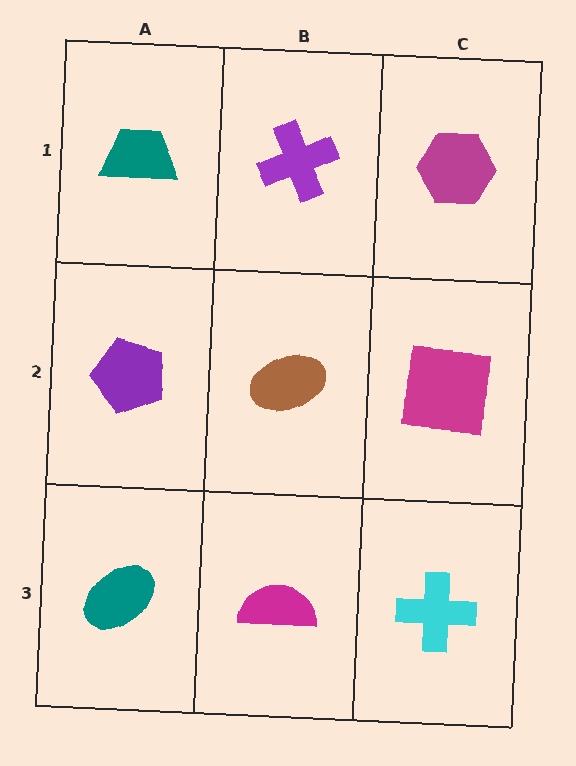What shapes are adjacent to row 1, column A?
A purple pentagon (row 2, column A), a purple cross (row 1, column B).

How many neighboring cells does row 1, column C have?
2.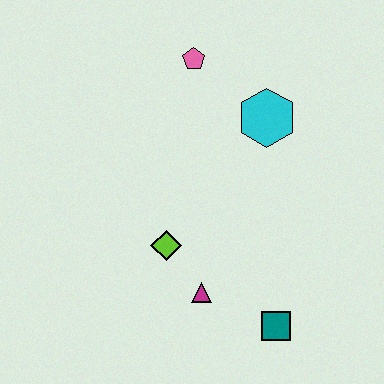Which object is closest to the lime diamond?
The magenta triangle is closest to the lime diamond.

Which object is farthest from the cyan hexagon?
The teal square is farthest from the cyan hexagon.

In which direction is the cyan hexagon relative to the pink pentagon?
The cyan hexagon is to the right of the pink pentagon.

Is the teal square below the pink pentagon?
Yes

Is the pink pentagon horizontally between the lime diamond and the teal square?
Yes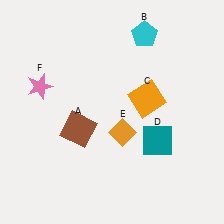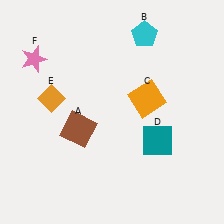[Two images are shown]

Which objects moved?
The objects that moved are: the orange diamond (E), the pink star (F).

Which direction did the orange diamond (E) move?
The orange diamond (E) moved left.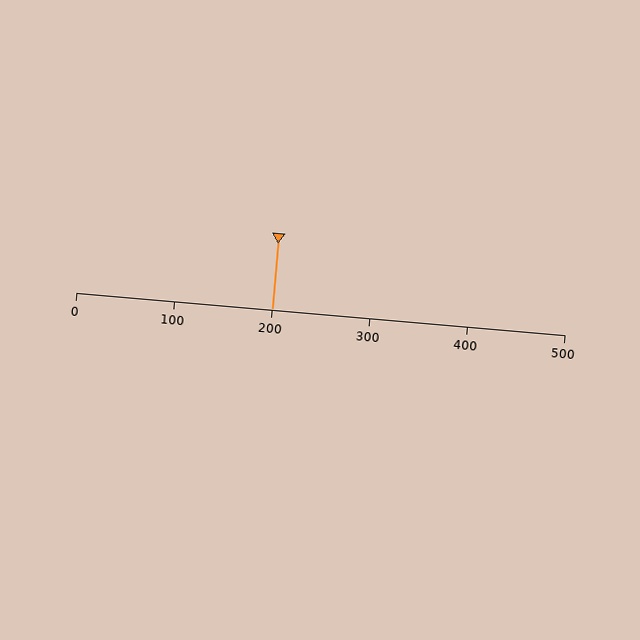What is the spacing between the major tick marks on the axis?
The major ticks are spaced 100 apart.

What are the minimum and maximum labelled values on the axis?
The axis runs from 0 to 500.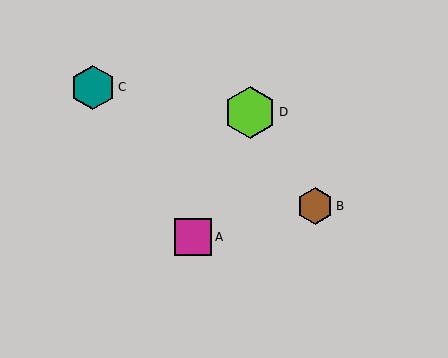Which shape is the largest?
The lime hexagon (labeled D) is the largest.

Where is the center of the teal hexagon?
The center of the teal hexagon is at (93, 87).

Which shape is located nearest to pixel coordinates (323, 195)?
The brown hexagon (labeled B) at (315, 206) is nearest to that location.